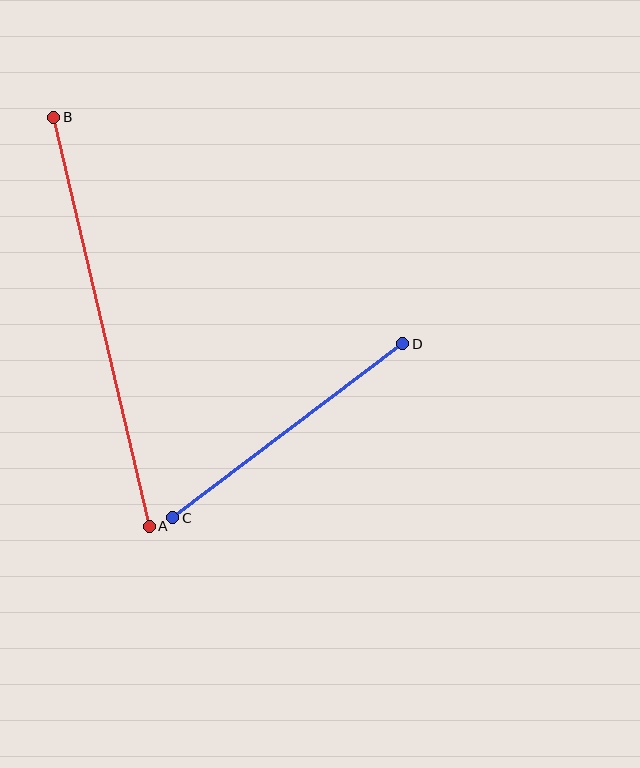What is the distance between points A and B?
The distance is approximately 420 pixels.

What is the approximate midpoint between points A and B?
The midpoint is at approximately (102, 322) pixels.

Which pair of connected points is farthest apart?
Points A and B are farthest apart.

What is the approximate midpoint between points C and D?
The midpoint is at approximately (288, 431) pixels.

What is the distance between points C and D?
The distance is approximately 289 pixels.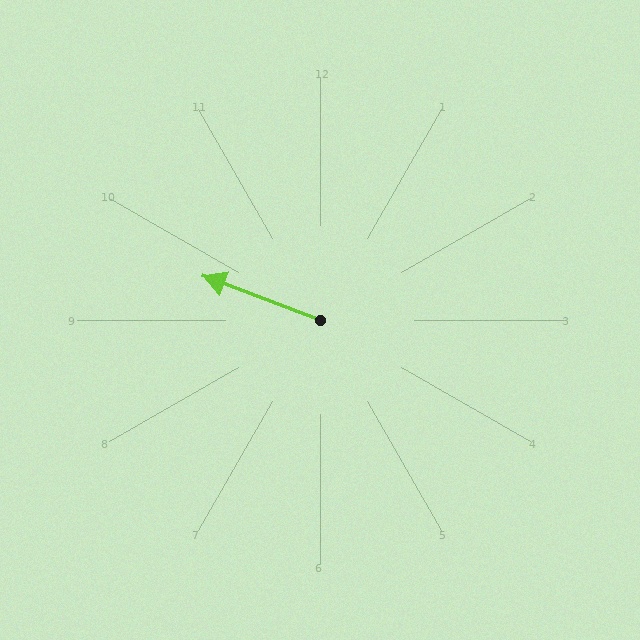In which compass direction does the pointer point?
West.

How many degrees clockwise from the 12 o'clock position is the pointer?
Approximately 291 degrees.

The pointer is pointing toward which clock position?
Roughly 10 o'clock.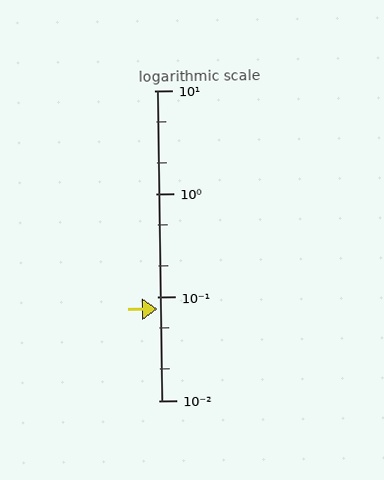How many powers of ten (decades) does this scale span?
The scale spans 3 decades, from 0.01 to 10.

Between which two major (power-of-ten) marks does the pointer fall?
The pointer is between 0.01 and 0.1.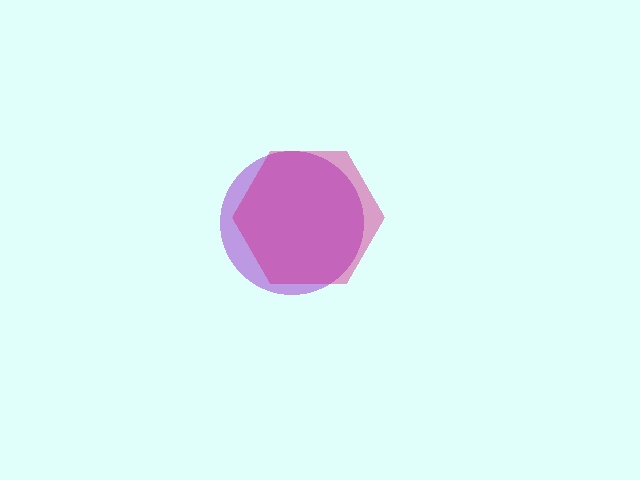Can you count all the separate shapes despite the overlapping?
Yes, there are 2 separate shapes.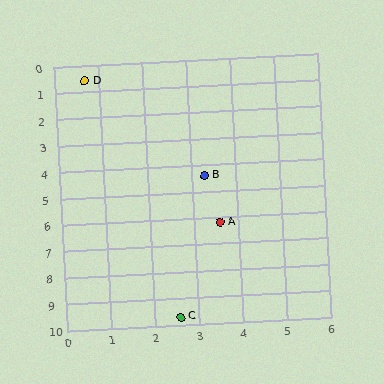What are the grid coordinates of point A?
Point A is at approximately (3.6, 6.2).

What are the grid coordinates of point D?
Point D is at approximately (0.7, 0.6).